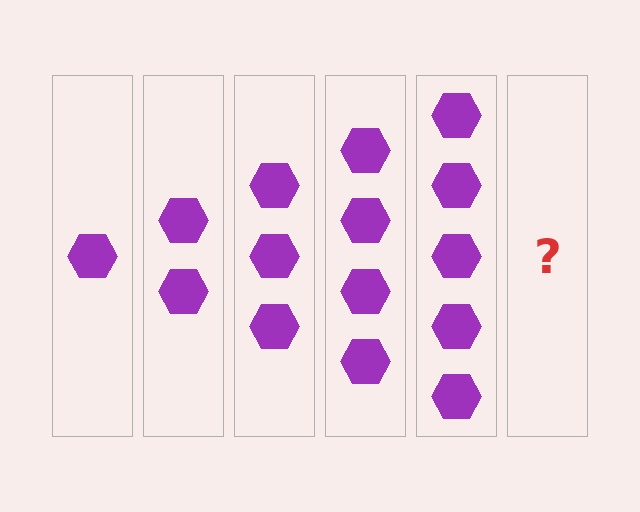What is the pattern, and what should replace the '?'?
The pattern is that each step adds one more hexagon. The '?' should be 6 hexagons.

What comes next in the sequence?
The next element should be 6 hexagons.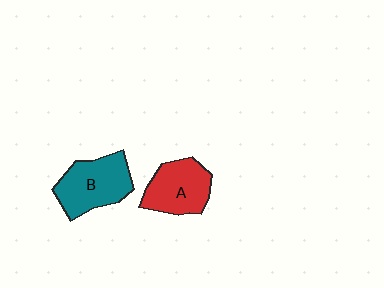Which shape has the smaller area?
Shape A (red).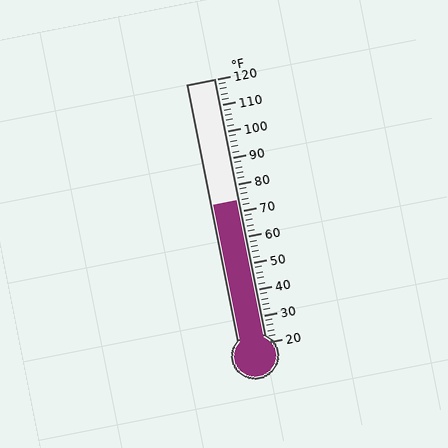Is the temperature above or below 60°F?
The temperature is above 60°F.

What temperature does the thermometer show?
The thermometer shows approximately 74°F.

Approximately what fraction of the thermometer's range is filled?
The thermometer is filled to approximately 55% of its range.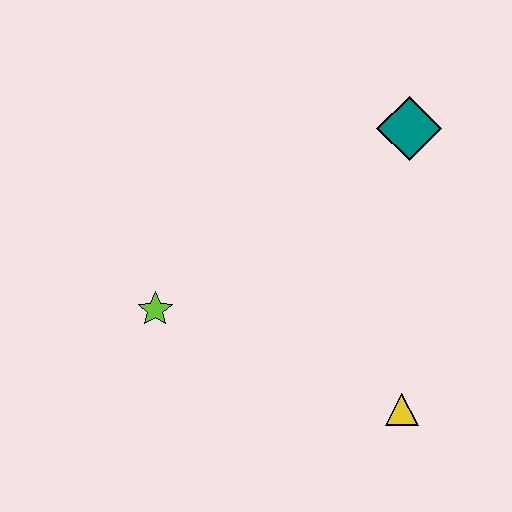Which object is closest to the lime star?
The yellow triangle is closest to the lime star.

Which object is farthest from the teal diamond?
The lime star is farthest from the teal diamond.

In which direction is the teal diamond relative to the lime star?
The teal diamond is to the right of the lime star.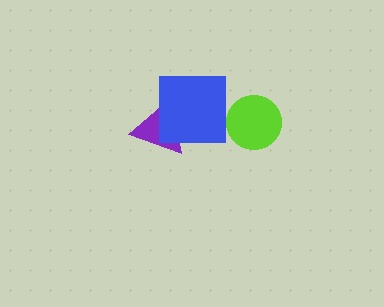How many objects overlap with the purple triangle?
1 object overlaps with the purple triangle.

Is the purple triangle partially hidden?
Yes, it is partially covered by another shape.